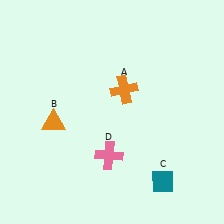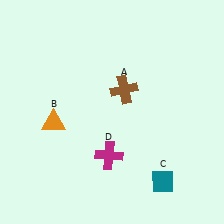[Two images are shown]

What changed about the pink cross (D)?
In Image 1, D is pink. In Image 2, it changed to magenta.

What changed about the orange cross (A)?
In Image 1, A is orange. In Image 2, it changed to brown.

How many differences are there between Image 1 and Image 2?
There are 2 differences between the two images.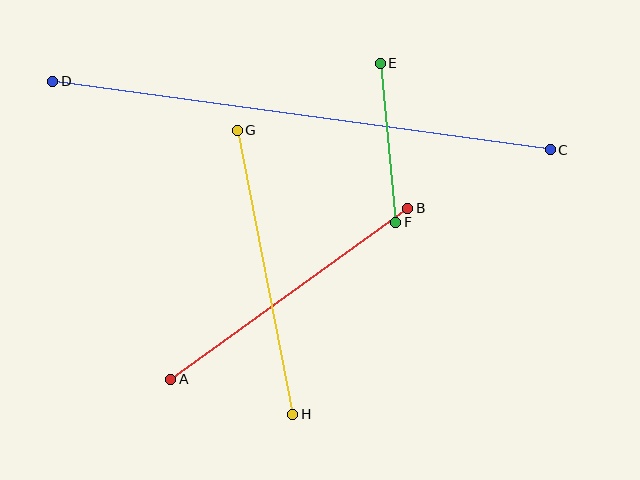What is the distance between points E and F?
The distance is approximately 160 pixels.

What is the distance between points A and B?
The distance is approximately 292 pixels.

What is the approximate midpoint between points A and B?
The midpoint is at approximately (289, 294) pixels.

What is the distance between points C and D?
The distance is approximately 502 pixels.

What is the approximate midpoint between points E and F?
The midpoint is at approximately (388, 143) pixels.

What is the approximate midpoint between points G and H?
The midpoint is at approximately (265, 272) pixels.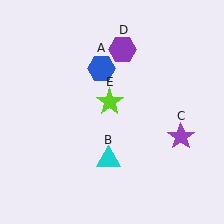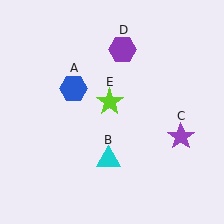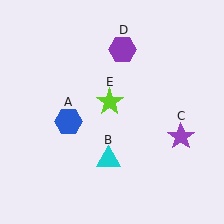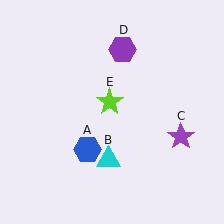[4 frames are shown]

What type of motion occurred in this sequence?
The blue hexagon (object A) rotated counterclockwise around the center of the scene.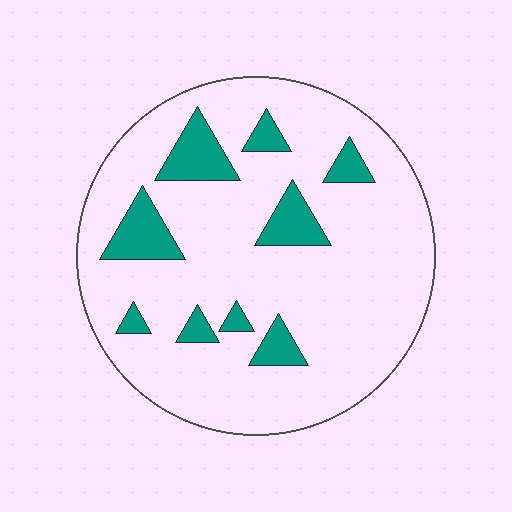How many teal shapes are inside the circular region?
9.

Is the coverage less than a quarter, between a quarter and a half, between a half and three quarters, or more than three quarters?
Less than a quarter.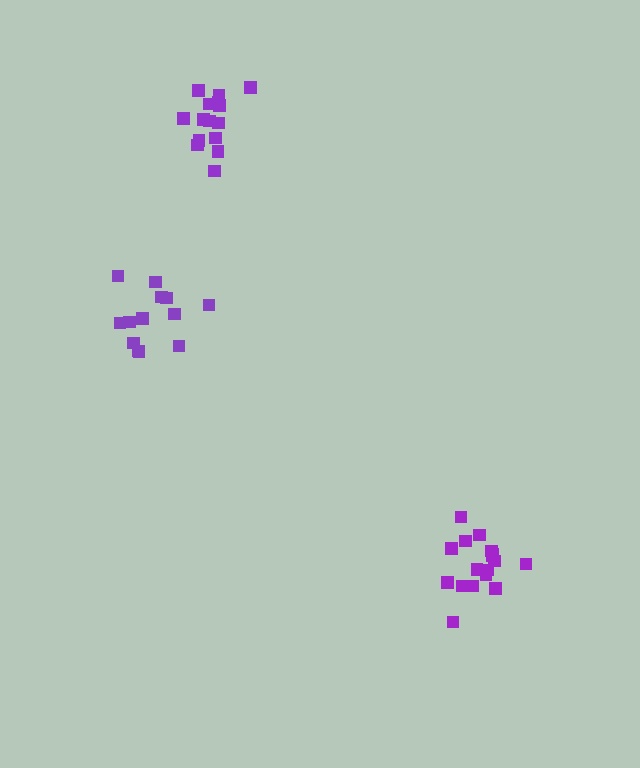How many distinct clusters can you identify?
There are 3 distinct clusters.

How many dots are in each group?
Group 1: 17 dots, Group 2: 13 dots, Group 3: 15 dots (45 total).